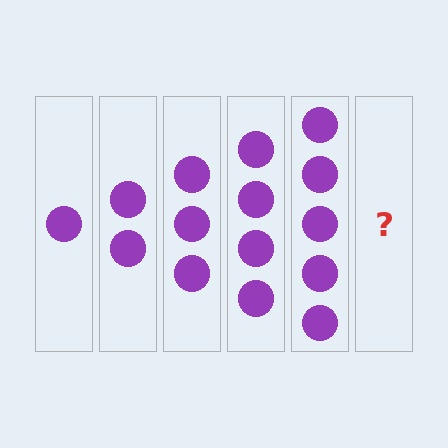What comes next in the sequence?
The next element should be 6 circles.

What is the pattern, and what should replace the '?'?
The pattern is that each step adds one more circle. The '?' should be 6 circles.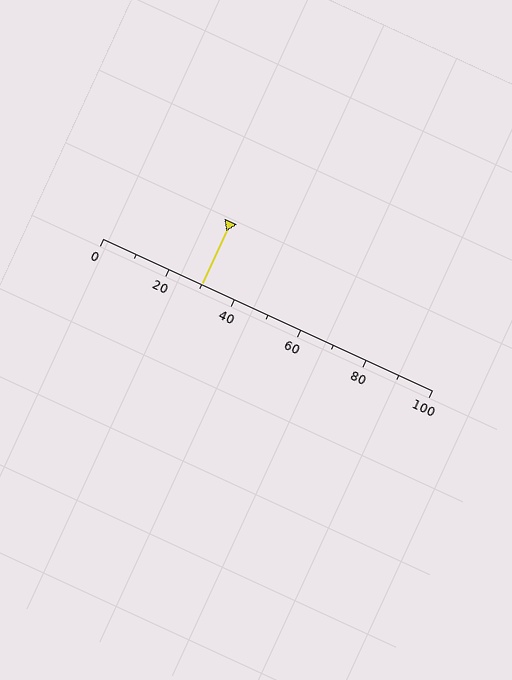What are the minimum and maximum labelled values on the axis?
The axis runs from 0 to 100.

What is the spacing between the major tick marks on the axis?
The major ticks are spaced 20 apart.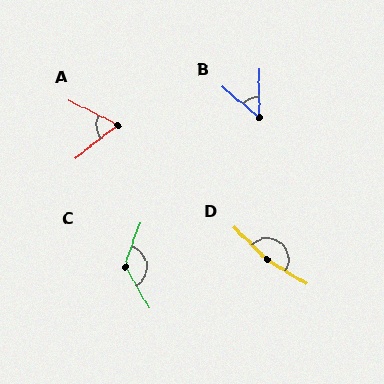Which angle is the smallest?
B, at approximately 50 degrees.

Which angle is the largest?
D, at approximately 166 degrees.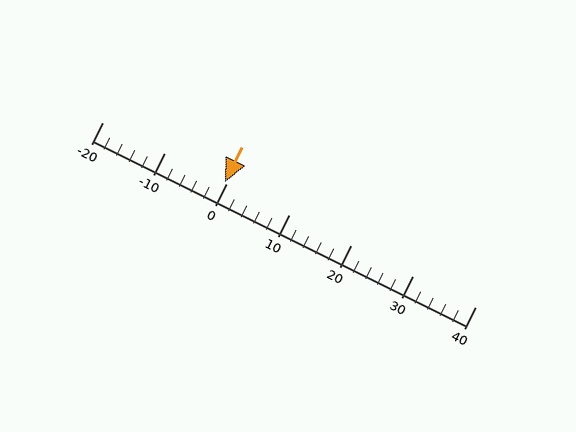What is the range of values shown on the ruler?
The ruler shows values from -20 to 40.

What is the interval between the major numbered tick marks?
The major tick marks are spaced 10 units apart.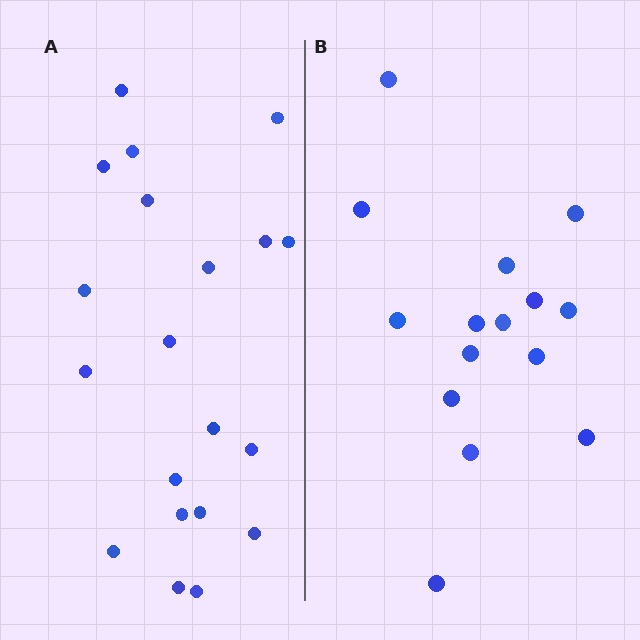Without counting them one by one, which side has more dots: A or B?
Region A (the left region) has more dots.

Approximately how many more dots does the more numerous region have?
Region A has about 5 more dots than region B.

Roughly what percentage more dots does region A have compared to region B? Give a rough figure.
About 35% more.